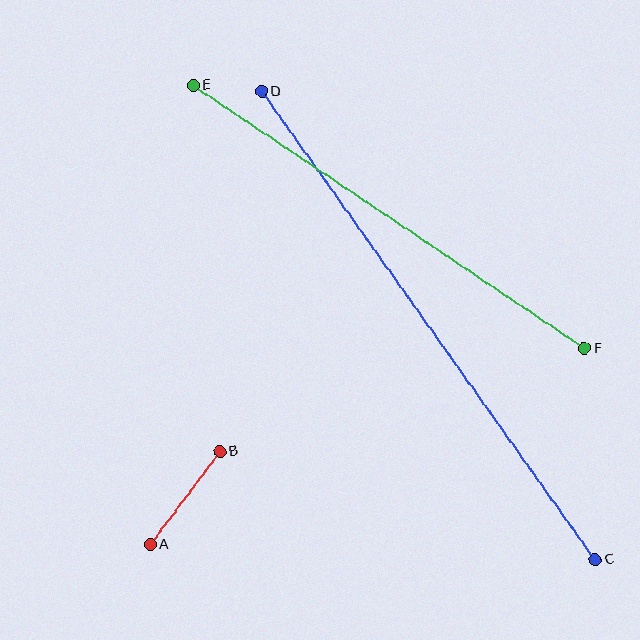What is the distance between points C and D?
The distance is approximately 575 pixels.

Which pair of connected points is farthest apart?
Points C and D are farthest apart.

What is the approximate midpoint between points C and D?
The midpoint is at approximately (428, 325) pixels.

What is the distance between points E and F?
The distance is approximately 471 pixels.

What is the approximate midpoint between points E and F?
The midpoint is at approximately (389, 217) pixels.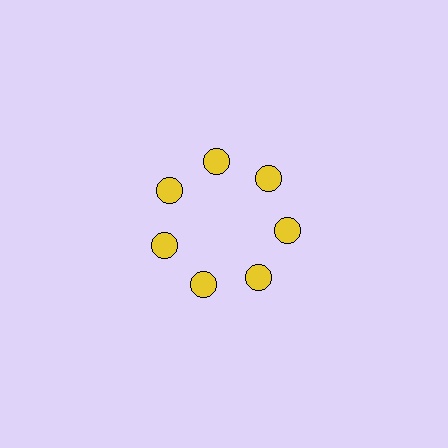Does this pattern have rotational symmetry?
Yes, this pattern has 7-fold rotational symmetry. It looks the same after rotating 51 degrees around the center.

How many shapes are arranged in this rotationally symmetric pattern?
There are 7 shapes, arranged in 7 groups of 1.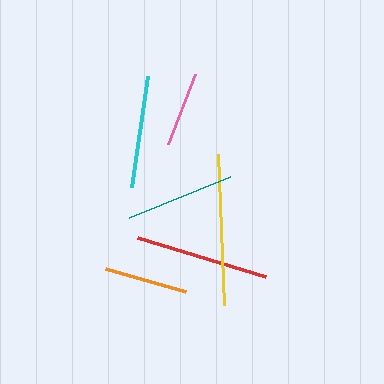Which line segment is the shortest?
The pink line is the shortest at approximately 76 pixels.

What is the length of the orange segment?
The orange segment is approximately 84 pixels long.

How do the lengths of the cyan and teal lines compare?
The cyan and teal lines are approximately the same length.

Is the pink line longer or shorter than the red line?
The red line is longer than the pink line.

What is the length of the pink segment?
The pink segment is approximately 76 pixels long.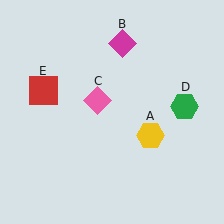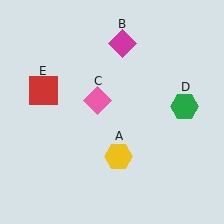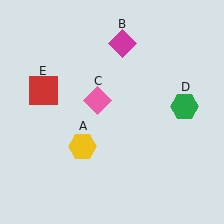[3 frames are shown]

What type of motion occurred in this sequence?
The yellow hexagon (object A) rotated clockwise around the center of the scene.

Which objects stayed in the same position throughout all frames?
Magenta diamond (object B) and pink diamond (object C) and green hexagon (object D) and red square (object E) remained stationary.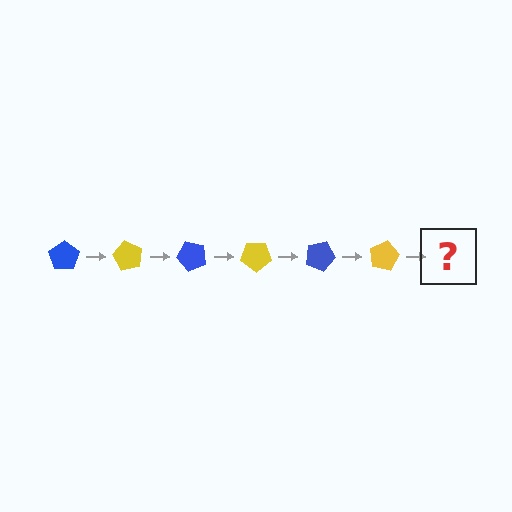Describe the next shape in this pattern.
It should be a blue pentagon, rotated 360 degrees from the start.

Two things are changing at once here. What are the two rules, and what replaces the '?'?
The two rules are that it rotates 60 degrees each step and the color cycles through blue and yellow. The '?' should be a blue pentagon, rotated 360 degrees from the start.